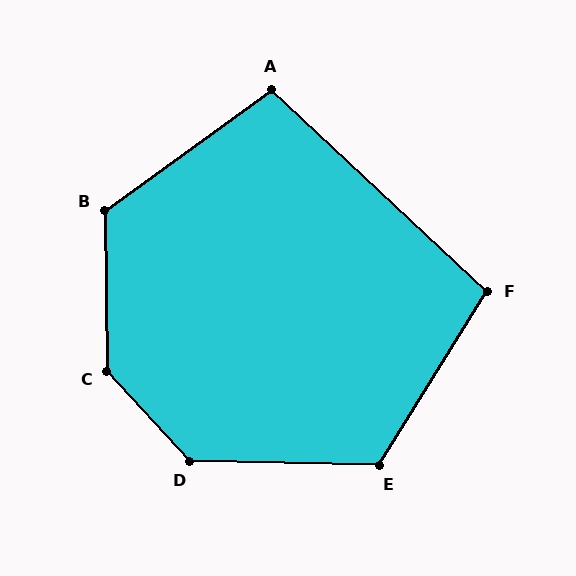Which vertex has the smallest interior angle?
A, at approximately 101 degrees.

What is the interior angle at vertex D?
Approximately 134 degrees (obtuse).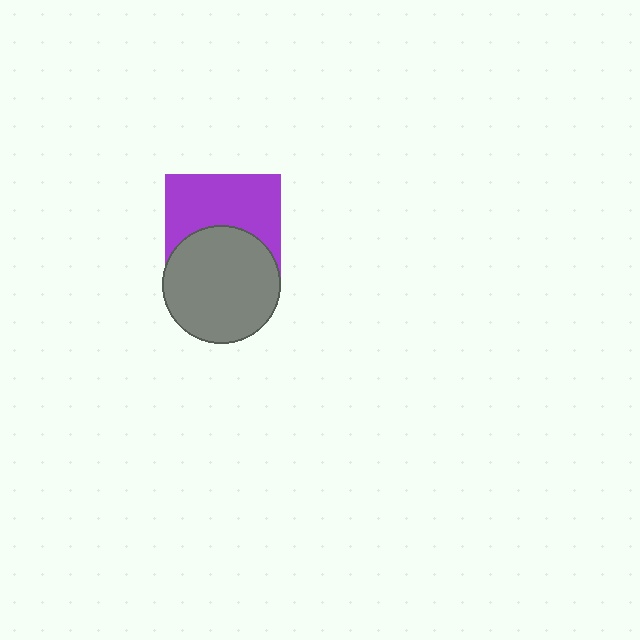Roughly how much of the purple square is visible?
About half of it is visible (roughly 55%).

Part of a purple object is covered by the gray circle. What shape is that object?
It is a square.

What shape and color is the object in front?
The object in front is a gray circle.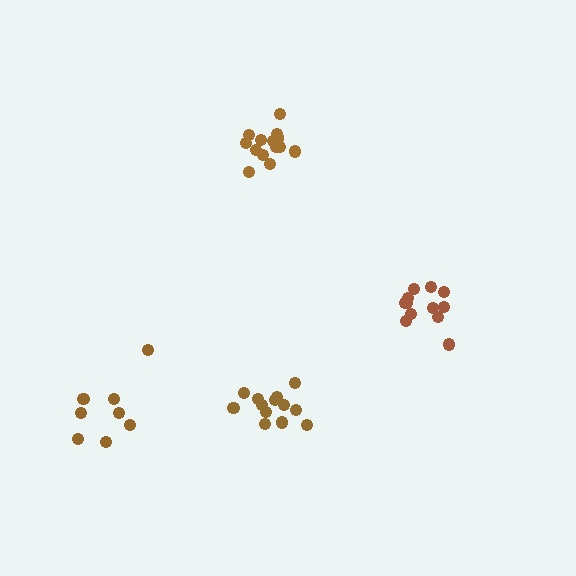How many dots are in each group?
Group 1: 12 dots, Group 2: 15 dots, Group 3: 13 dots, Group 4: 9 dots (49 total).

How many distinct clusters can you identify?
There are 4 distinct clusters.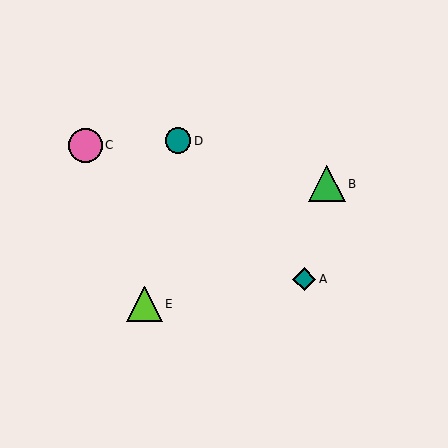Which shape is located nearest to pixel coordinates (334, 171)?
The green triangle (labeled B) at (327, 184) is nearest to that location.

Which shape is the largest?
The green triangle (labeled B) is the largest.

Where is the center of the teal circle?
The center of the teal circle is at (178, 141).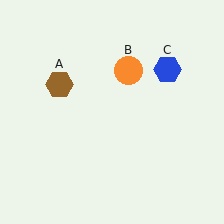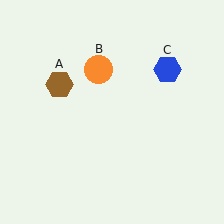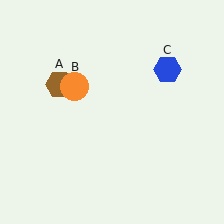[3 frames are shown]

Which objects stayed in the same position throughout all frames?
Brown hexagon (object A) and blue hexagon (object C) remained stationary.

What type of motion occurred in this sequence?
The orange circle (object B) rotated counterclockwise around the center of the scene.